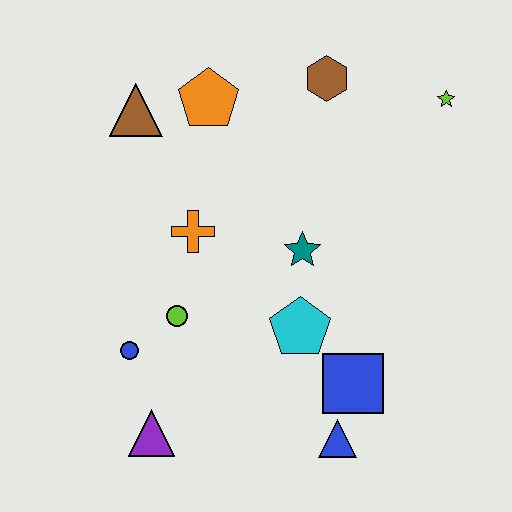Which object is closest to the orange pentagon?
The brown triangle is closest to the orange pentagon.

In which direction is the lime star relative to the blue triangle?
The lime star is above the blue triangle.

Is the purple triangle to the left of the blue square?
Yes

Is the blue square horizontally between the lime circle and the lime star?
Yes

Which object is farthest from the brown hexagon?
The purple triangle is farthest from the brown hexagon.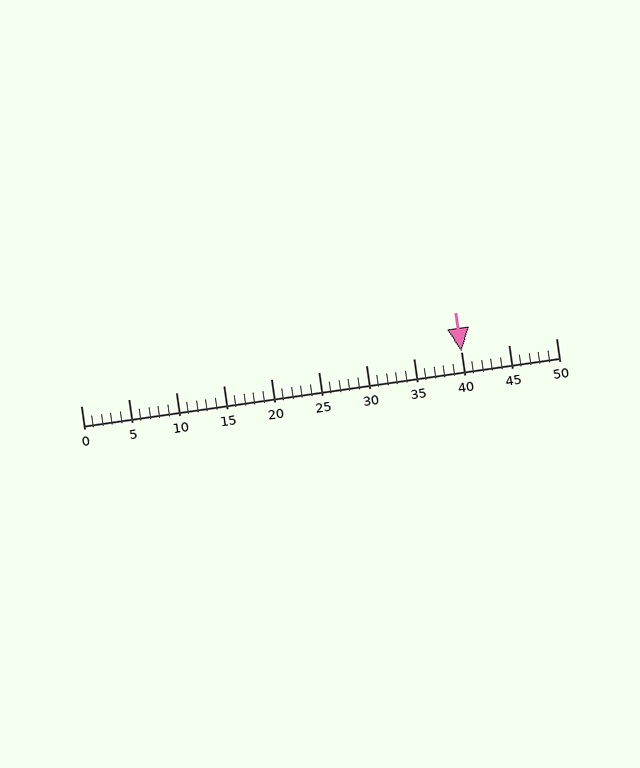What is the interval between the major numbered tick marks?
The major tick marks are spaced 5 units apart.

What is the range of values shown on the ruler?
The ruler shows values from 0 to 50.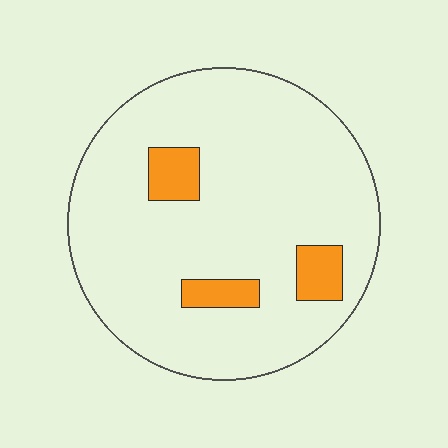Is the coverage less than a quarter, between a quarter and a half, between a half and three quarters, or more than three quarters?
Less than a quarter.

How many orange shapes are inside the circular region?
3.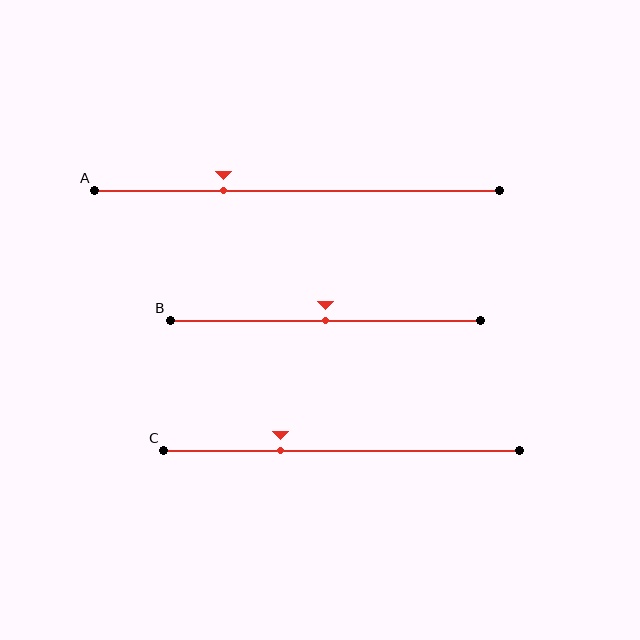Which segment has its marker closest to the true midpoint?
Segment B has its marker closest to the true midpoint.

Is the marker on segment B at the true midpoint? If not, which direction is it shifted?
Yes, the marker on segment B is at the true midpoint.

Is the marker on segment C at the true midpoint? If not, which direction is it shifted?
No, the marker on segment C is shifted to the left by about 17% of the segment length.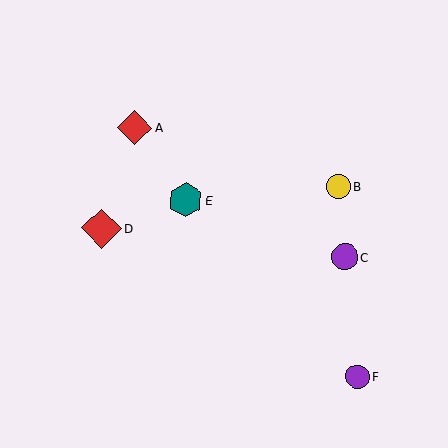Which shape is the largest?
The red diamond (labeled D) is the largest.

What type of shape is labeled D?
Shape D is a red diamond.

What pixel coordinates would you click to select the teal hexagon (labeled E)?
Click at (186, 200) to select the teal hexagon E.